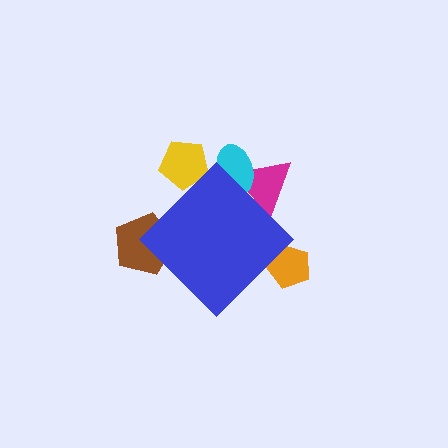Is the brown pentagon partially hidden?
Yes, the brown pentagon is partially hidden behind the blue diamond.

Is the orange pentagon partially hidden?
Yes, the orange pentagon is partially hidden behind the blue diamond.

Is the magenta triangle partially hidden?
Yes, the magenta triangle is partially hidden behind the blue diamond.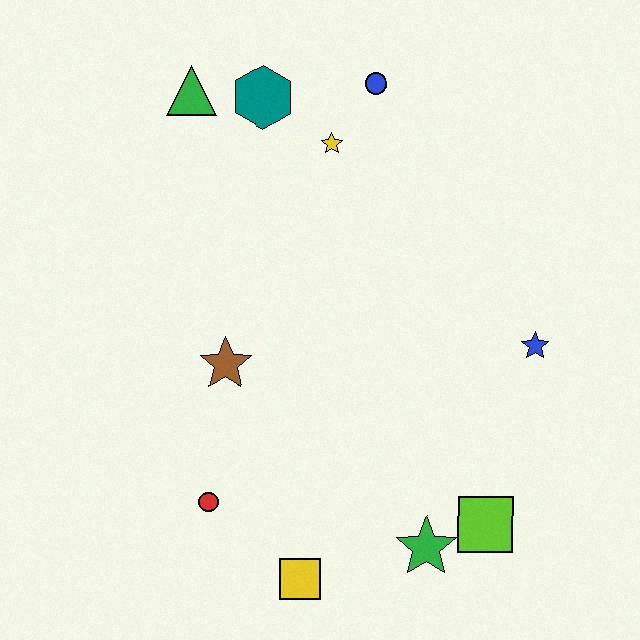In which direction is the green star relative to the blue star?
The green star is below the blue star.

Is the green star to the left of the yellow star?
No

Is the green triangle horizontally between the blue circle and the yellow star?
No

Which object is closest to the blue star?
The lime square is closest to the blue star.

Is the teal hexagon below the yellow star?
No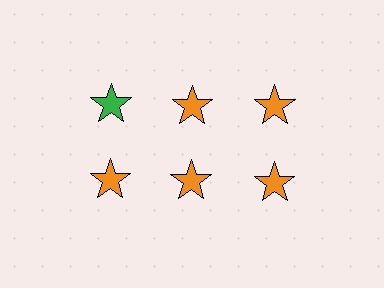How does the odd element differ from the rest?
It has a different color: green instead of orange.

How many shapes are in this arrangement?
There are 6 shapes arranged in a grid pattern.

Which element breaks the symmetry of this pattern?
The green star in the top row, leftmost column breaks the symmetry. All other shapes are orange stars.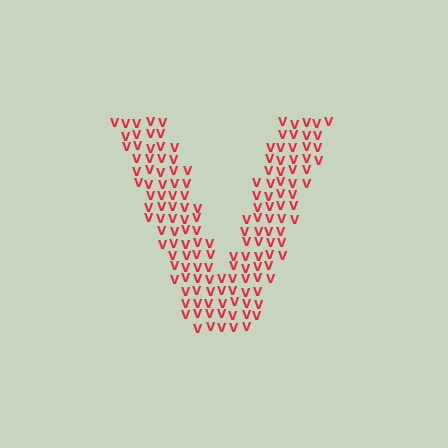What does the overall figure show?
The overall figure shows the letter V.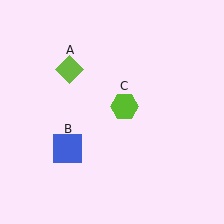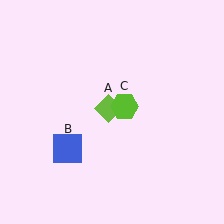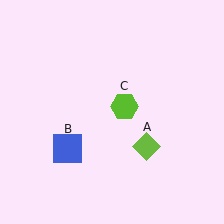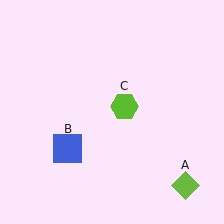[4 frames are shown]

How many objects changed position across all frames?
1 object changed position: lime diamond (object A).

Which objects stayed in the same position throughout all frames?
Blue square (object B) and lime hexagon (object C) remained stationary.